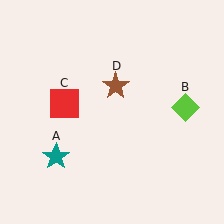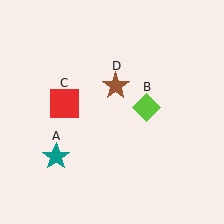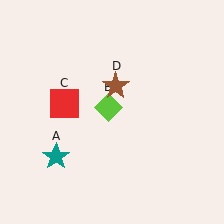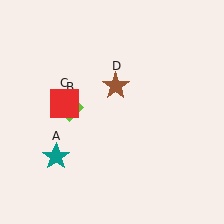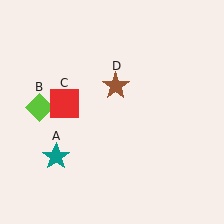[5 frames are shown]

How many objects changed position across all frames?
1 object changed position: lime diamond (object B).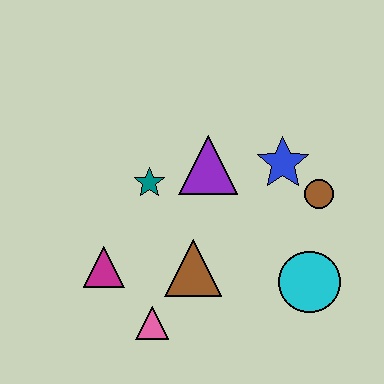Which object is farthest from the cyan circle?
The magenta triangle is farthest from the cyan circle.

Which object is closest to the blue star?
The brown circle is closest to the blue star.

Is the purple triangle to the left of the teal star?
No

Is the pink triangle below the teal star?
Yes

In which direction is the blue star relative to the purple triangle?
The blue star is to the right of the purple triangle.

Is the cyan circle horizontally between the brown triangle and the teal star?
No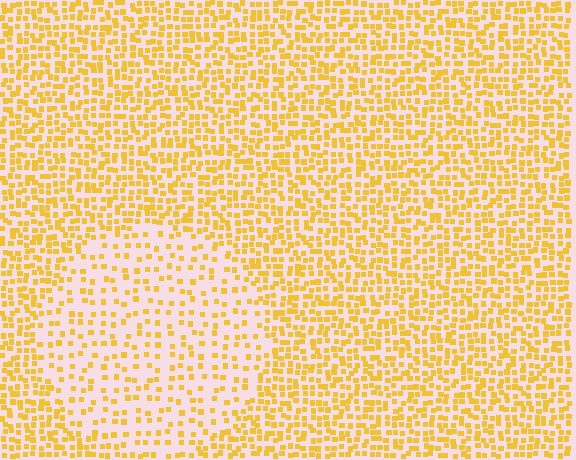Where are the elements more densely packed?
The elements are more densely packed outside the circle boundary.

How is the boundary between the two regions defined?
The boundary is defined by a change in element density (approximately 2.1x ratio). All elements are the same color, size, and shape.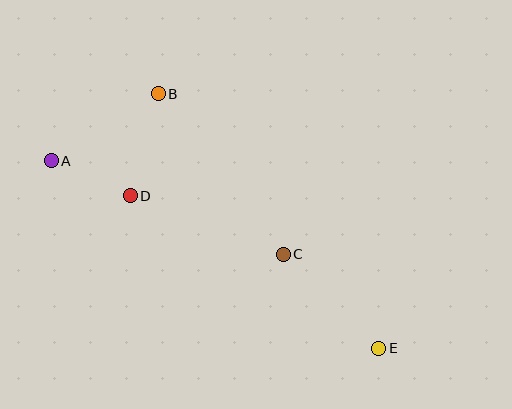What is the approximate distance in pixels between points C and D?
The distance between C and D is approximately 164 pixels.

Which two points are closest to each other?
Points A and D are closest to each other.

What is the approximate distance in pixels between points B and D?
The distance between B and D is approximately 106 pixels.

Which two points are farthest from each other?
Points A and E are farthest from each other.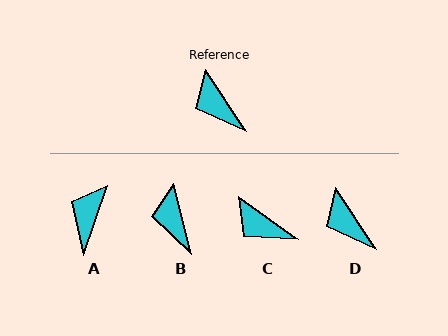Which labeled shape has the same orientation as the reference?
D.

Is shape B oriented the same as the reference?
No, it is off by about 20 degrees.